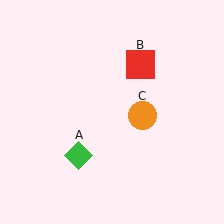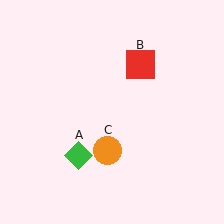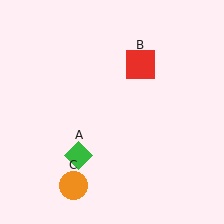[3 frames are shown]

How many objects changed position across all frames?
1 object changed position: orange circle (object C).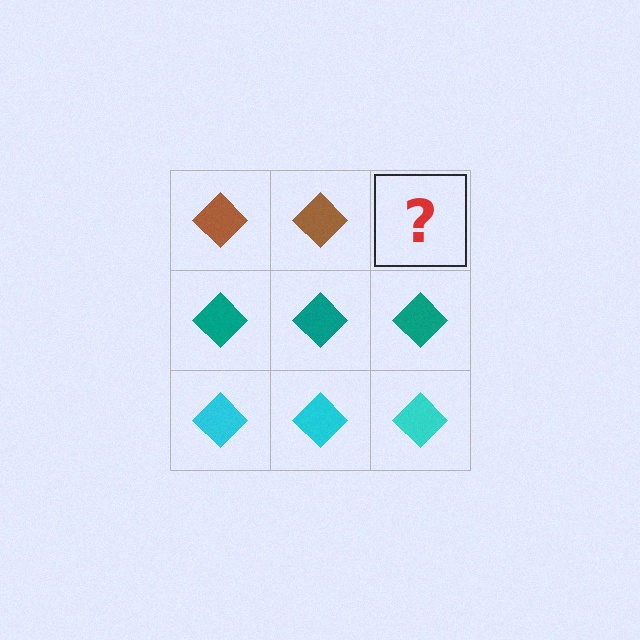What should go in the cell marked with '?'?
The missing cell should contain a brown diamond.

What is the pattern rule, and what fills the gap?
The rule is that each row has a consistent color. The gap should be filled with a brown diamond.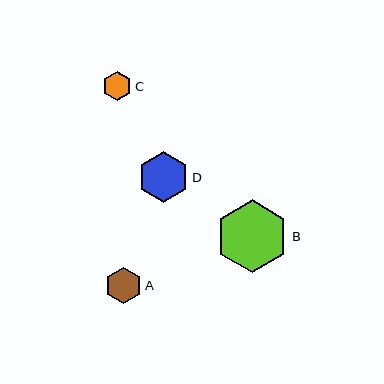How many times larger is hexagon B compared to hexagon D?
Hexagon B is approximately 1.4 times the size of hexagon D.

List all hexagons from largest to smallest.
From largest to smallest: B, D, A, C.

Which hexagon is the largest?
Hexagon B is the largest with a size of approximately 73 pixels.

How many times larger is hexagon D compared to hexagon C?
Hexagon D is approximately 1.7 times the size of hexagon C.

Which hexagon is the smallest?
Hexagon C is the smallest with a size of approximately 29 pixels.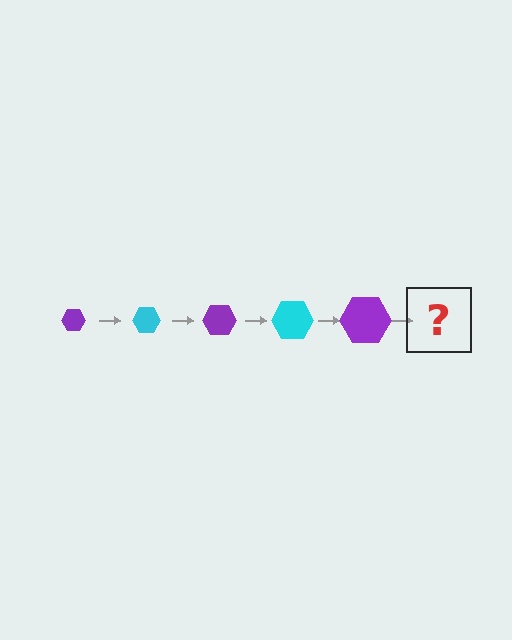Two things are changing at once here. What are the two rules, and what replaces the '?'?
The two rules are that the hexagon grows larger each step and the color cycles through purple and cyan. The '?' should be a cyan hexagon, larger than the previous one.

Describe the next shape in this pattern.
It should be a cyan hexagon, larger than the previous one.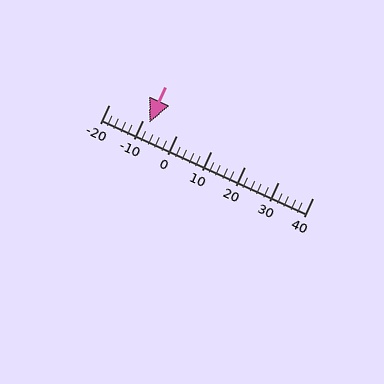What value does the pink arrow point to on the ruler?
The pink arrow points to approximately -8.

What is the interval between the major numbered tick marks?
The major tick marks are spaced 10 units apart.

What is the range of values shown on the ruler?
The ruler shows values from -20 to 40.